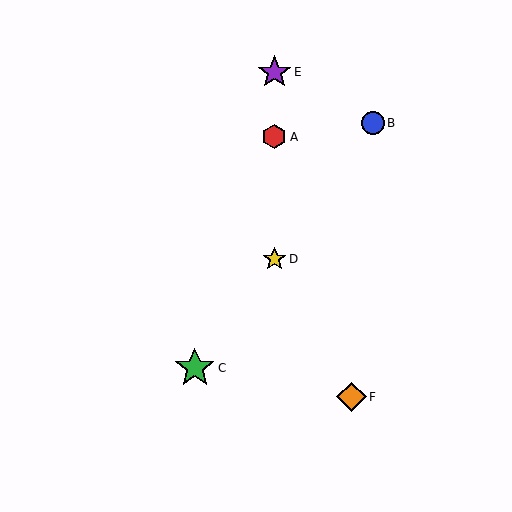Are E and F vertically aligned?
No, E is at x≈274 and F is at x≈351.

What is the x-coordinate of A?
Object A is at x≈274.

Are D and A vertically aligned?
Yes, both are at x≈274.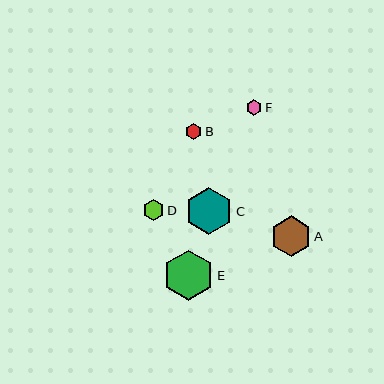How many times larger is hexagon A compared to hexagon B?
Hexagon A is approximately 2.5 times the size of hexagon B.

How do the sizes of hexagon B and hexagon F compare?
Hexagon B and hexagon F are approximately the same size.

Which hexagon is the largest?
Hexagon E is the largest with a size of approximately 50 pixels.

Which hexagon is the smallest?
Hexagon F is the smallest with a size of approximately 15 pixels.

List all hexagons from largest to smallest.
From largest to smallest: E, C, A, D, B, F.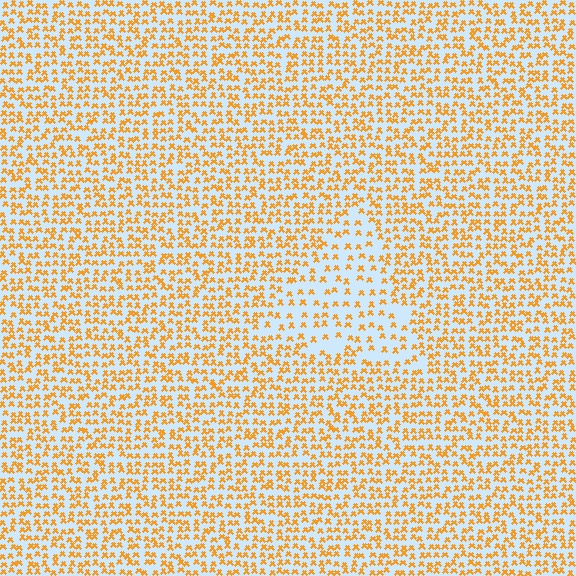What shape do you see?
I see a triangle.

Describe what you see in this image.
The image contains small orange elements arranged at two different densities. A triangle-shaped region is visible where the elements are less densely packed than the surrounding area.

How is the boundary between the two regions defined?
The boundary is defined by a change in element density (approximately 1.9x ratio). All elements are the same color, size, and shape.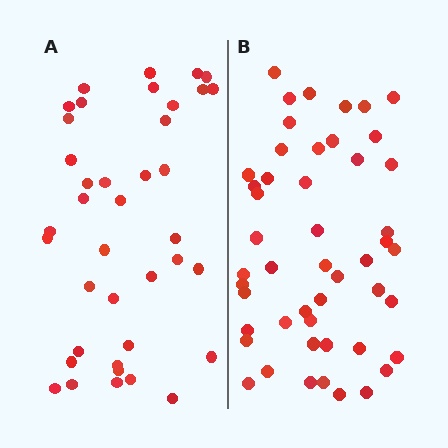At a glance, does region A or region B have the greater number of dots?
Region B (the right region) has more dots.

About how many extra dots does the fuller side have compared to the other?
Region B has roughly 10 or so more dots than region A.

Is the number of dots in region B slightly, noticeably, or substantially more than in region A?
Region B has noticeably more, but not dramatically so. The ratio is roughly 1.3 to 1.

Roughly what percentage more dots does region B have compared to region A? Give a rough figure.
About 25% more.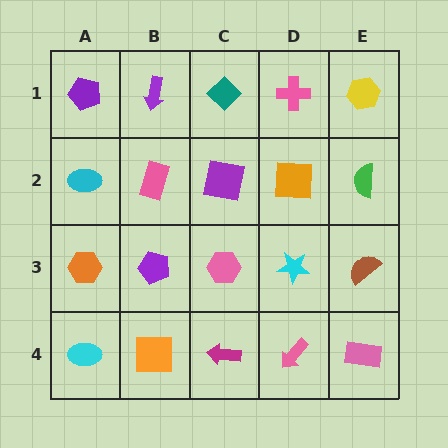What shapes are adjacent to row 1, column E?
A green semicircle (row 2, column E), a pink cross (row 1, column D).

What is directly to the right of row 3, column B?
A pink hexagon.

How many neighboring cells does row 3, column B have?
4.